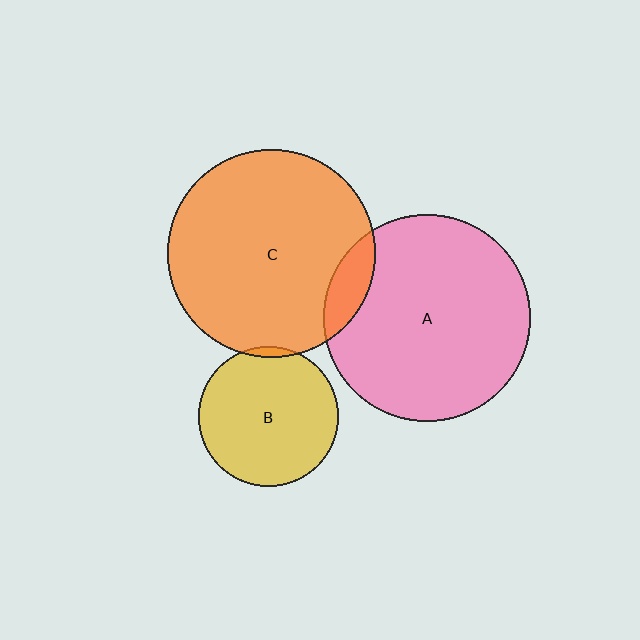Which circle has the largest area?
Circle C (orange).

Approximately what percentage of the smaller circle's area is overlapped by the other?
Approximately 5%.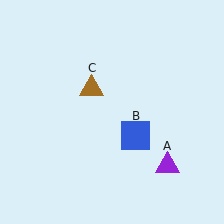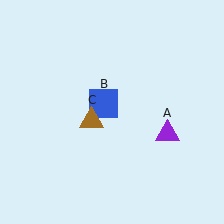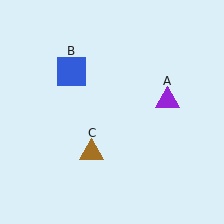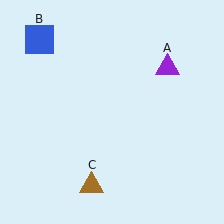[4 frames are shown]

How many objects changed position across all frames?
3 objects changed position: purple triangle (object A), blue square (object B), brown triangle (object C).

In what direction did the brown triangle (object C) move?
The brown triangle (object C) moved down.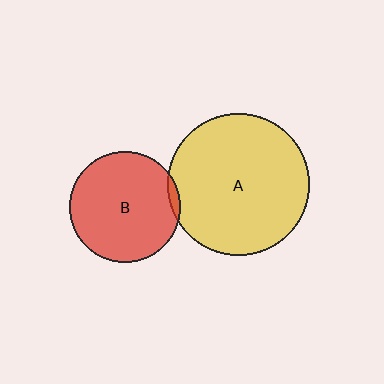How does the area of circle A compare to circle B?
Approximately 1.6 times.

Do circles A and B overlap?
Yes.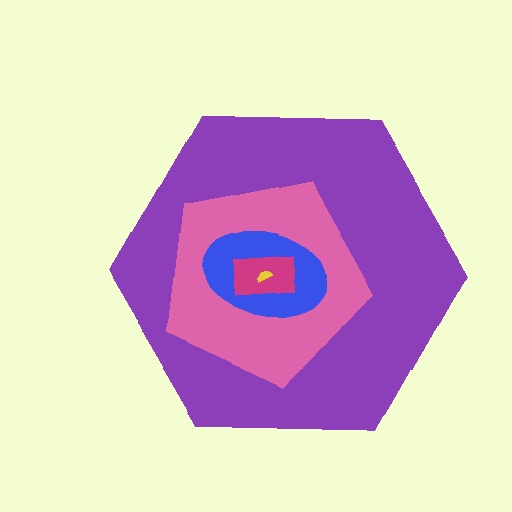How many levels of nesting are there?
5.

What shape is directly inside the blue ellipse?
The magenta rectangle.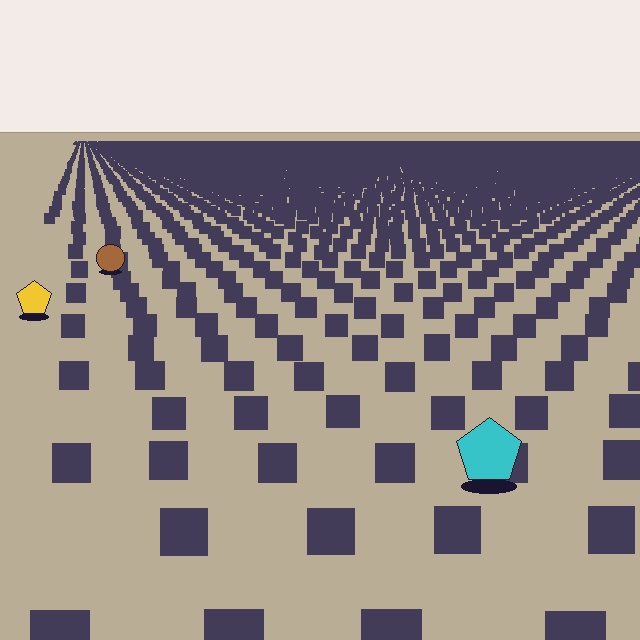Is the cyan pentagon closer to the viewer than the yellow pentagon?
Yes. The cyan pentagon is closer — you can tell from the texture gradient: the ground texture is coarser near it.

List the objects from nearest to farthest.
From nearest to farthest: the cyan pentagon, the yellow pentagon, the brown circle.